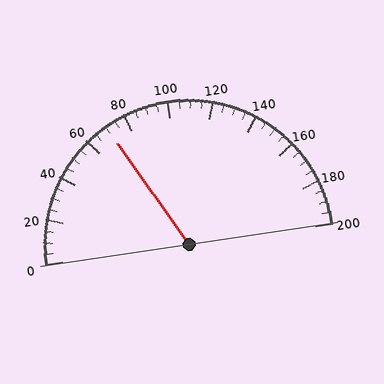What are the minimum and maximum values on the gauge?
The gauge ranges from 0 to 200.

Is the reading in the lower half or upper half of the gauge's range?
The reading is in the lower half of the range (0 to 200).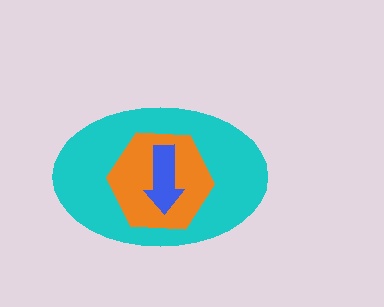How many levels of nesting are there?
3.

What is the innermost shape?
The blue arrow.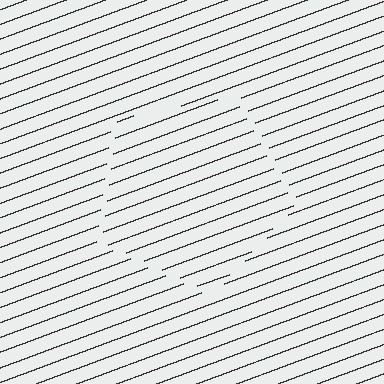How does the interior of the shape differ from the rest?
The interior of the shape contains the same grating, shifted by half a period — the contour is defined by the phase discontinuity where line-ends from the inner and outer gratings abut.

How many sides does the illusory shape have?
5 sides — the line-ends trace a pentagon.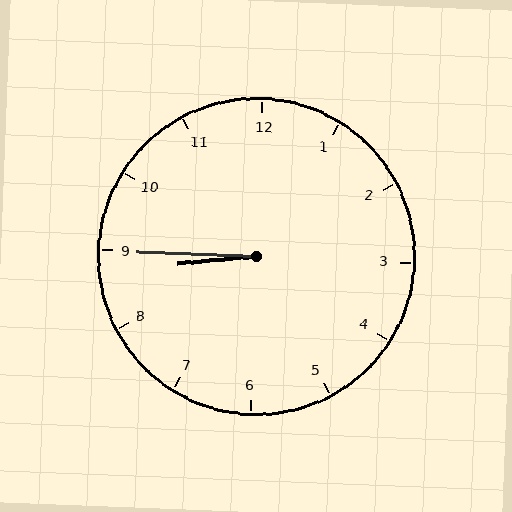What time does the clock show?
8:45.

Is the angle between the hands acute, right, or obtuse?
It is acute.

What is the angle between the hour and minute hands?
Approximately 8 degrees.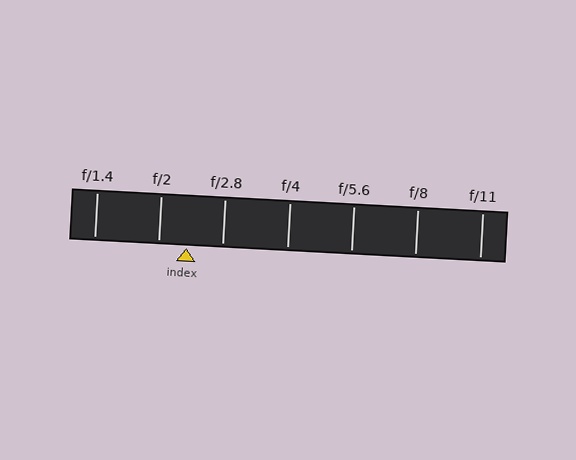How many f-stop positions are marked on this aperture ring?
There are 7 f-stop positions marked.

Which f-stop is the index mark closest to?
The index mark is closest to f/2.